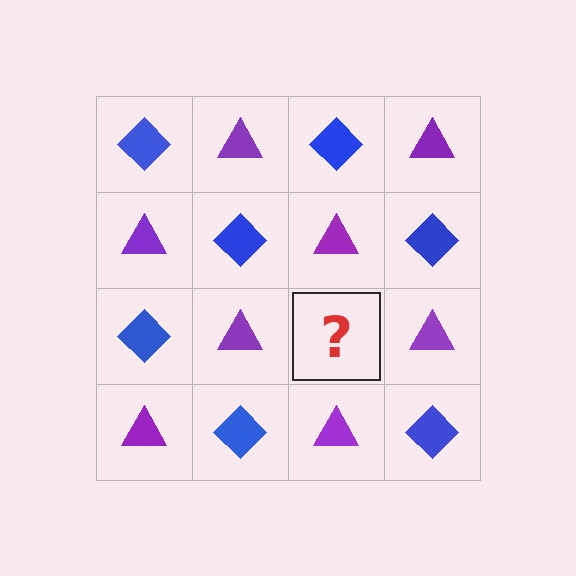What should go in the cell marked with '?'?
The missing cell should contain a blue diamond.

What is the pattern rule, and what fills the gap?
The rule is that it alternates blue diamond and purple triangle in a checkerboard pattern. The gap should be filled with a blue diamond.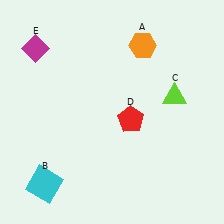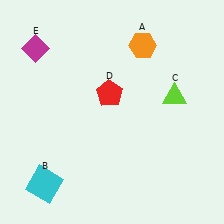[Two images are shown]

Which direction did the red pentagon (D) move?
The red pentagon (D) moved up.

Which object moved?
The red pentagon (D) moved up.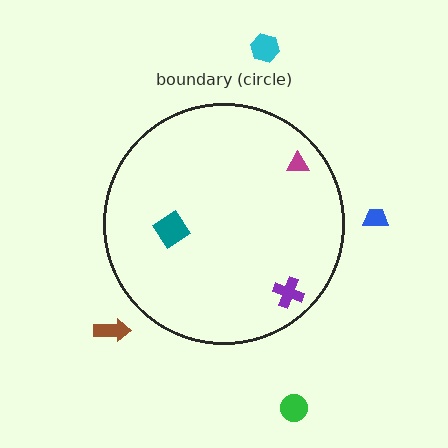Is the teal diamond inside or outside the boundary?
Inside.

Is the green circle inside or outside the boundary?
Outside.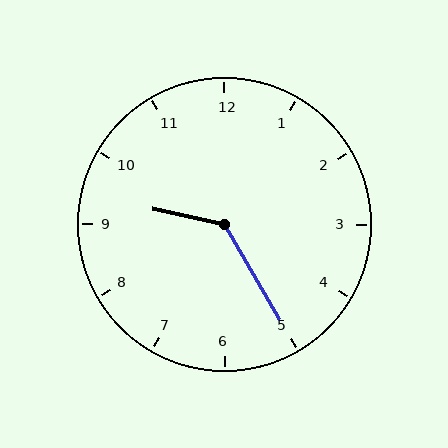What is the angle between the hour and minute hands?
Approximately 132 degrees.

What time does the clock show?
9:25.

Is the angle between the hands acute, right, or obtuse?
It is obtuse.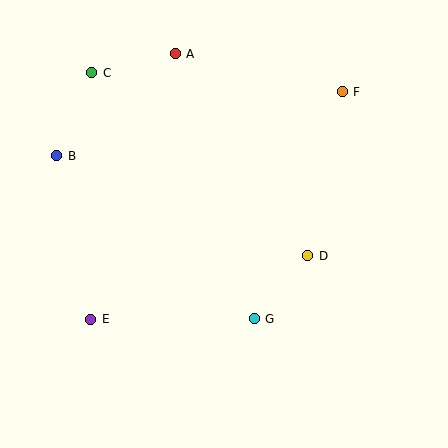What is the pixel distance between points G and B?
The distance between G and B is 256 pixels.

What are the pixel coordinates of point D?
Point D is at (308, 256).